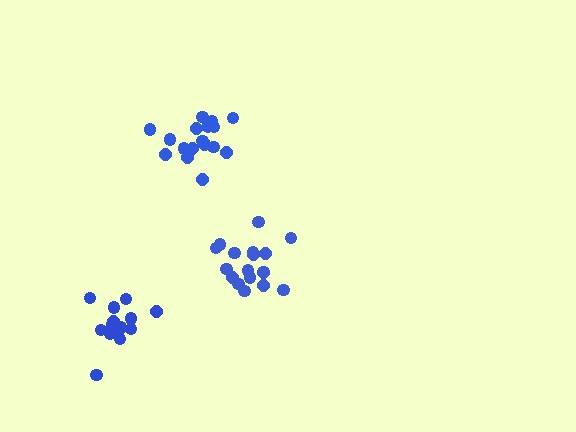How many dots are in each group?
Group 1: 19 dots, Group 2: 18 dots, Group 3: 15 dots (52 total).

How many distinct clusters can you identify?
There are 3 distinct clusters.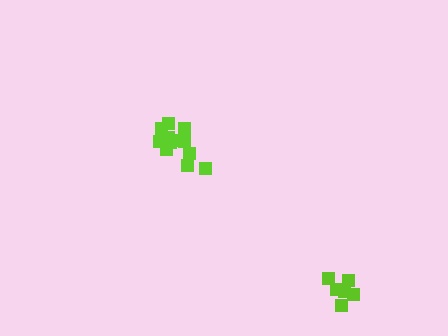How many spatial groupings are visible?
There are 2 spatial groupings.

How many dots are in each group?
Group 1: 12 dots, Group 2: 6 dots (18 total).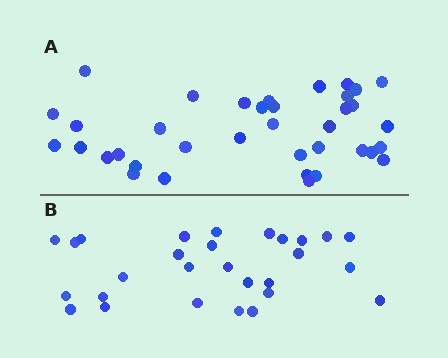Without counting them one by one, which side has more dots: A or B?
Region A (the top region) has more dots.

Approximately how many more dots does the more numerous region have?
Region A has roughly 8 or so more dots than region B.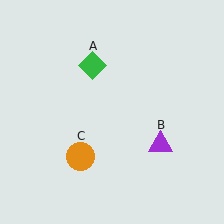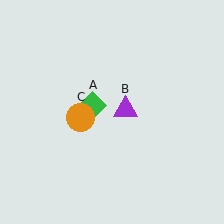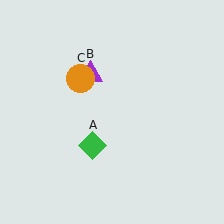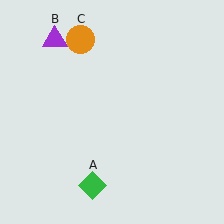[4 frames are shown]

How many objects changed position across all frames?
3 objects changed position: green diamond (object A), purple triangle (object B), orange circle (object C).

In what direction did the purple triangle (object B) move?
The purple triangle (object B) moved up and to the left.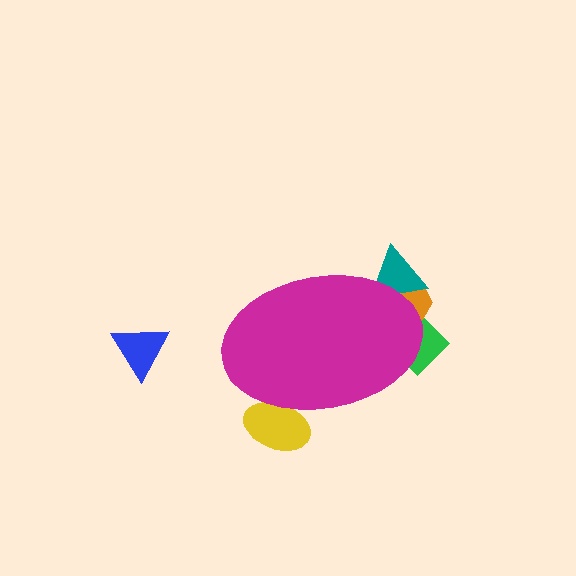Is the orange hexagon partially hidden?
Yes, the orange hexagon is partially hidden behind the magenta ellipse.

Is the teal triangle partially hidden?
Yes, the teal triangle is partially hidden behind the magenta ellipse.